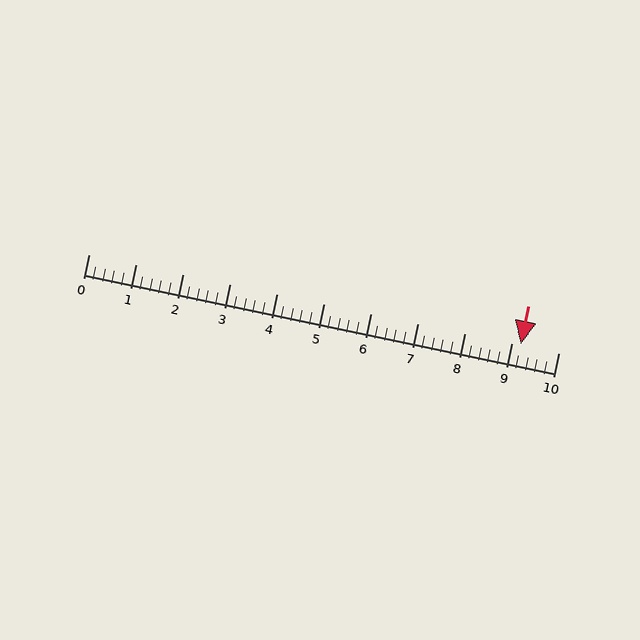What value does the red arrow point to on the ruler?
The red arrow points to approximately 9.2.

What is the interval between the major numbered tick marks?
The major tick marks are spaced 1 units apart.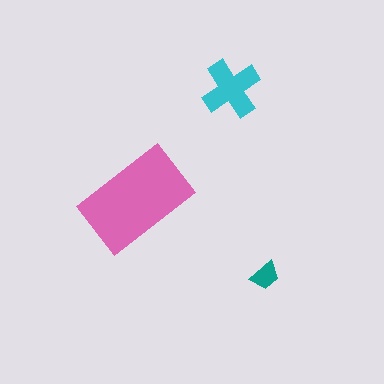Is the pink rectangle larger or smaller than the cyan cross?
Larger.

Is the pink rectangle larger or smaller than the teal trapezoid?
Larger.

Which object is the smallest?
The teal trapezoid.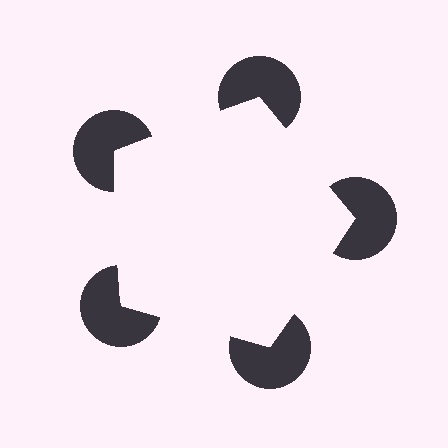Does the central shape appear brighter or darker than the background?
It typically appears slightly brighter than the background, even though no actual brightness change is drawn.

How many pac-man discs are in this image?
There are 5 — one at each vertex of the illusory pentagon.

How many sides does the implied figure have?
5 sides.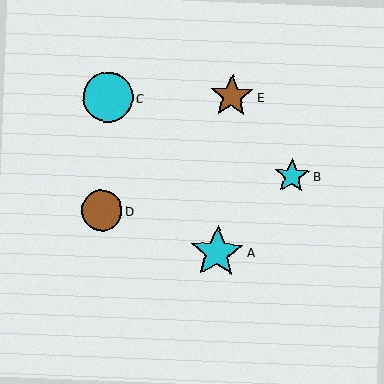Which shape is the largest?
The cyan star (labeled A) is the largest.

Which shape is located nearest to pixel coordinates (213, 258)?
The cyan star (labeled A) at (217, 252) is nearest to that location.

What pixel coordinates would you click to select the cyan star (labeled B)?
Click at (292, 176) to select the cyan star B.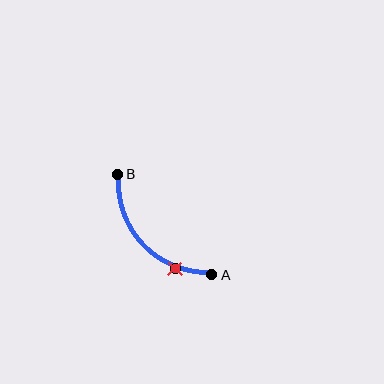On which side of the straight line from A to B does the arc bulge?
The arc bulges below and to the left of the straight line connecting A and B.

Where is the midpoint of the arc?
The arc midpoint is the point on the curve farthest from the straight line joining A and B. It sits below and to the left of that line.